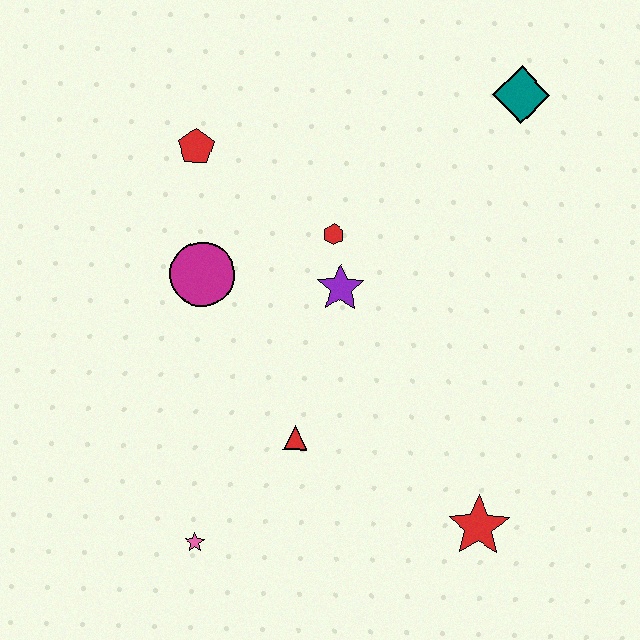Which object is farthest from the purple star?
The pink star is farthest from the purple star.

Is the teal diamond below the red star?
No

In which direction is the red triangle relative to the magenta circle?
The red triangle is below the magenta circle.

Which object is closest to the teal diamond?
The red hexagon is closest to the teal diamond.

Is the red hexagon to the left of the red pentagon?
No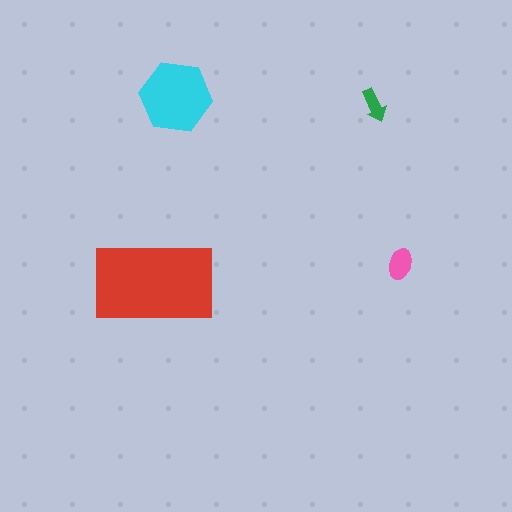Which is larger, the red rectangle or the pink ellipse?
The red rectangle.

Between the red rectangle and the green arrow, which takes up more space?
The red rectangle.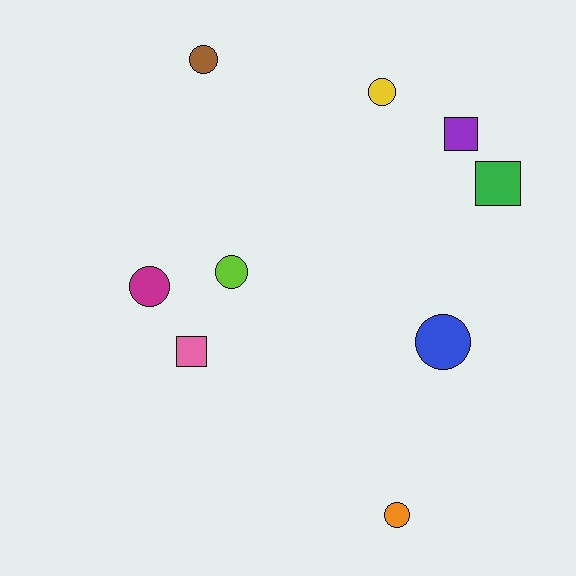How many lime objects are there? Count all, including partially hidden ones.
There is 1 lime object.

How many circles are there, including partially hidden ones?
There are 6 circles.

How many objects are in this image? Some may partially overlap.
There are 9 objects.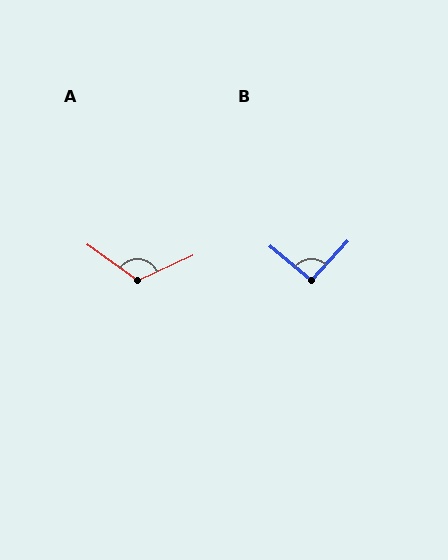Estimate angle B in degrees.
Approximately 93 degrees.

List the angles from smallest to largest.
B (93°), A (120°).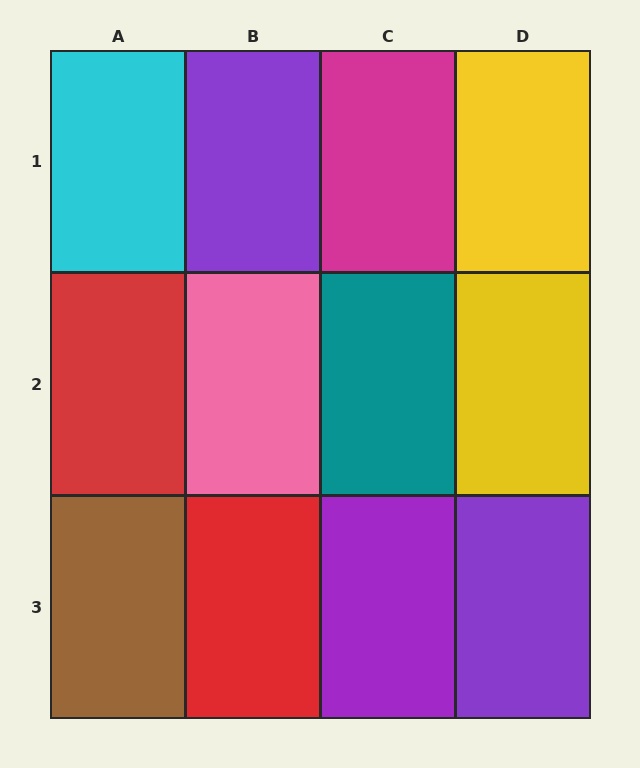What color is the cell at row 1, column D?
Yellow.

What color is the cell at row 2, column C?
Teal.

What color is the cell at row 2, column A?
Red.